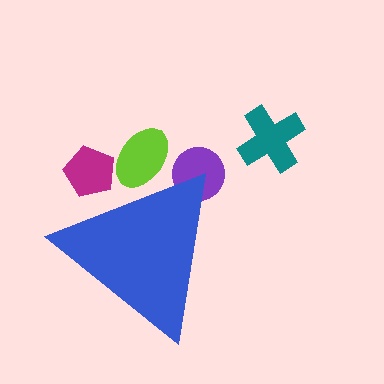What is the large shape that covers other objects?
A blue triangle.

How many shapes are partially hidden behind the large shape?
3 shapes are partially hidden.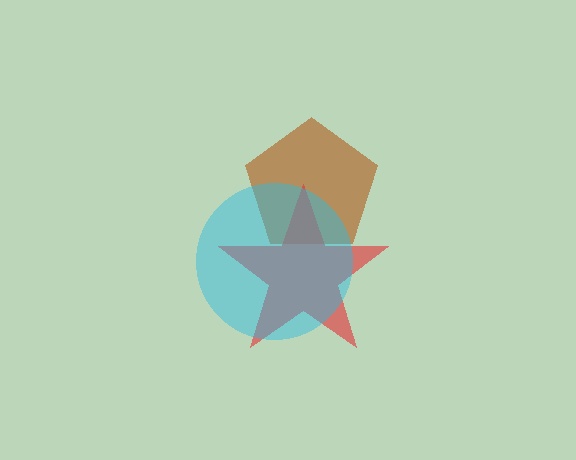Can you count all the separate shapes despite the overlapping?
Yes, there are 3 separate shapes.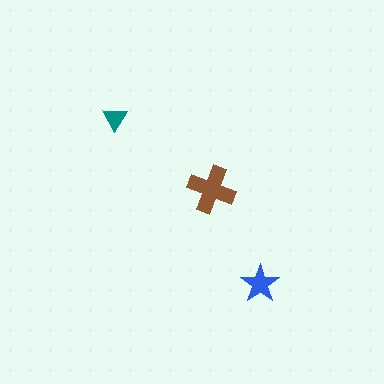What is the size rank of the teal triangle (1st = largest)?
3rd.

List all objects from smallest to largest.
The teal triangle, the blue star, the brown cross.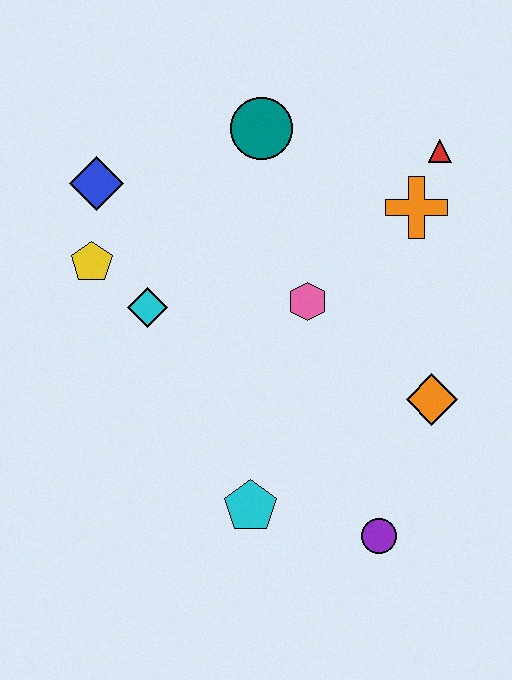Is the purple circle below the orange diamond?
Yes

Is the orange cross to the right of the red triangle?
No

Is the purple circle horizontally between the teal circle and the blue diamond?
No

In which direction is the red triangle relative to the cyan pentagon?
The red triangle is above the cyan pentagon.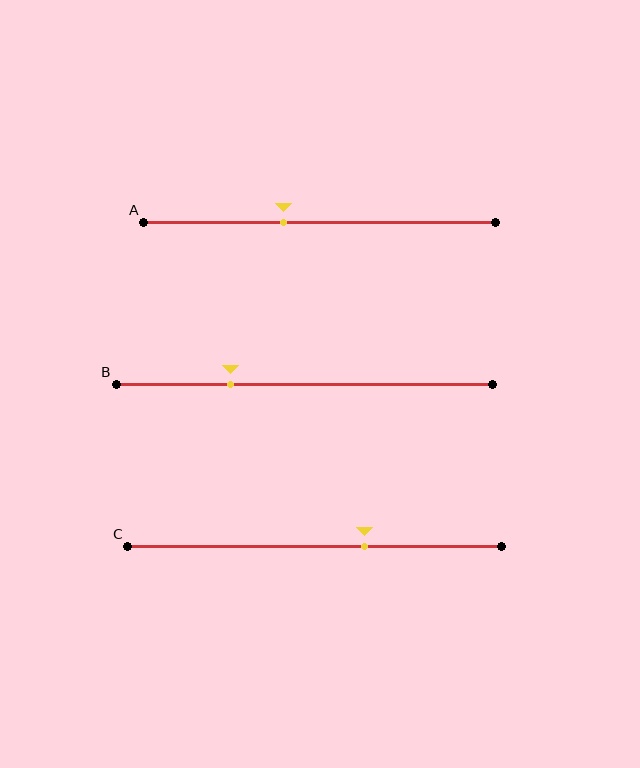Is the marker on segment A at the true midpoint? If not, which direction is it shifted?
No, the marker on segment A is shifted to the left by about 10% of the segment length.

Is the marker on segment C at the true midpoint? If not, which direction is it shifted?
No, the marker on segment C is shifted to the right by about 13% of the segment length.